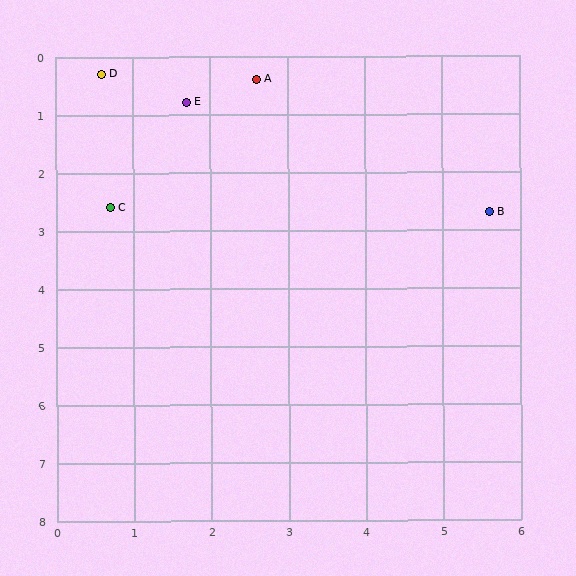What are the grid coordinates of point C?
Point C is at approximately (0.7, 2.6).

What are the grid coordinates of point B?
Point B is at approximately (5.6, 2.7).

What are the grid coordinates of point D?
Point D is at approximately (0.6, 0.3).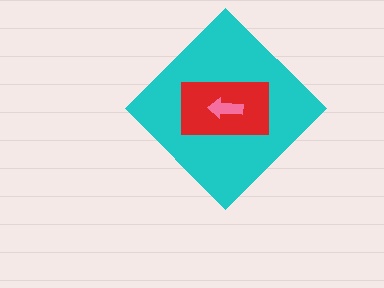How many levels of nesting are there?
3.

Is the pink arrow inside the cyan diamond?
Yes.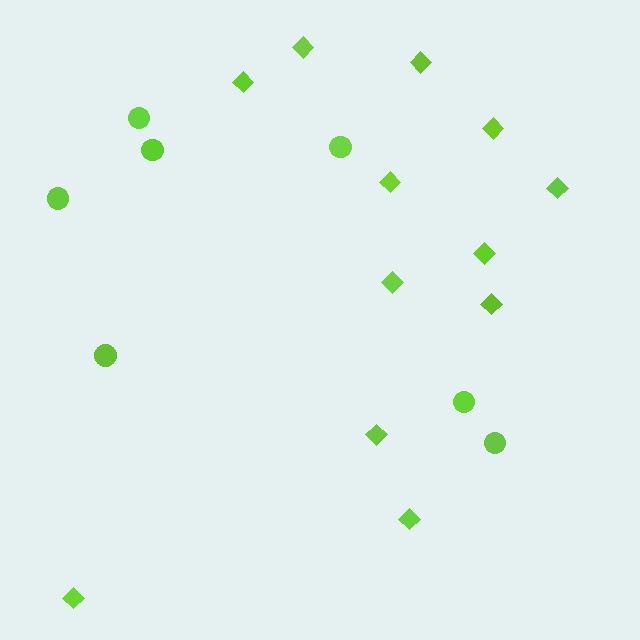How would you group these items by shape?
There are 2 groups: one group of circles (7) and one group of diamonds (12).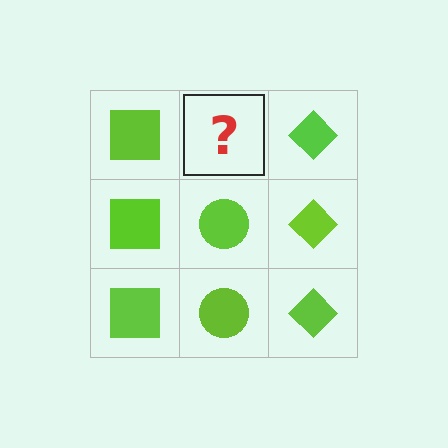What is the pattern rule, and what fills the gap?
The rule is that each column has a consistent shape. The gap should be filled with a lime circle.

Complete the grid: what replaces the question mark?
The question mark should be replaced with a lime circle.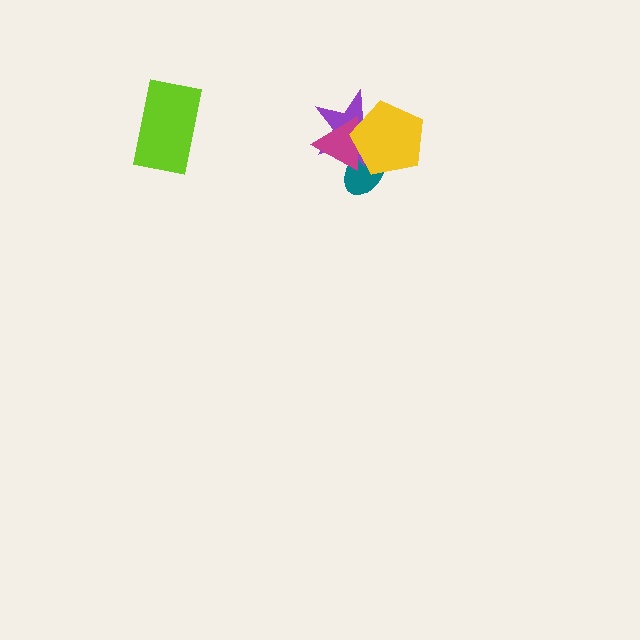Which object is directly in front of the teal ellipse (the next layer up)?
The purple star is directly in front of the teal ellipse.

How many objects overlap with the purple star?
3 objects overlap with the purple star.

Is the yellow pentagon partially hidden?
No, no other shape covers it.